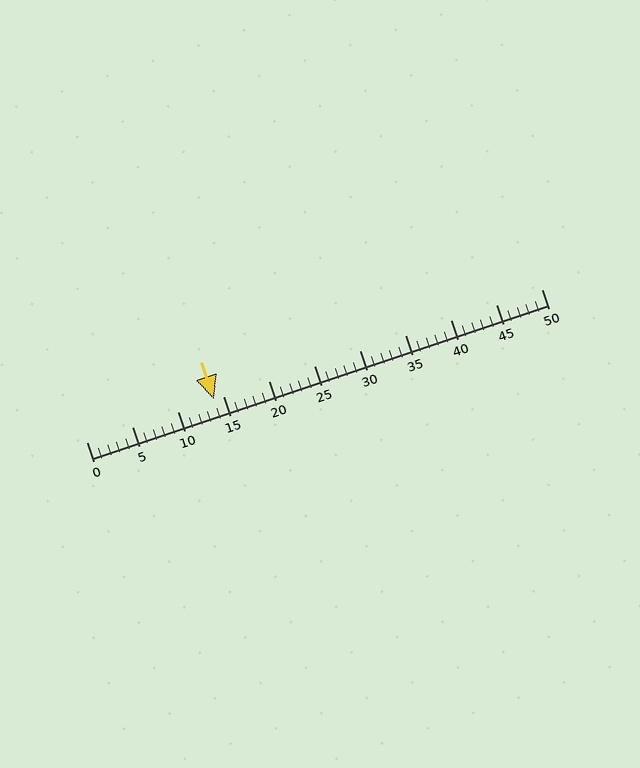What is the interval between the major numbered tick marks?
The major tick marks are spaced 5 units apart.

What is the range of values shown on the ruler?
The ruler shows values from 0 to 50.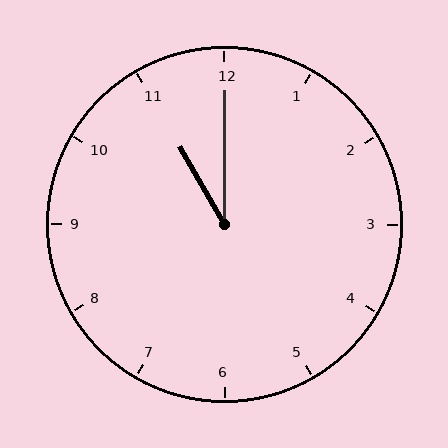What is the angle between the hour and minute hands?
Approximately 30 degrees.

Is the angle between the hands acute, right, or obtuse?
It is acute.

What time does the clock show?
11:00.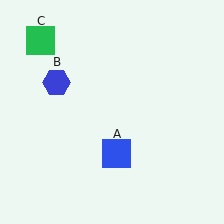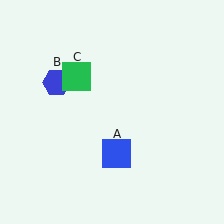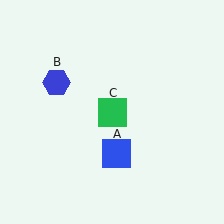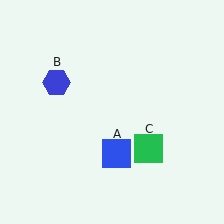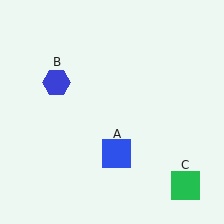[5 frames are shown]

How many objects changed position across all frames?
1 object changed position: green square (object C).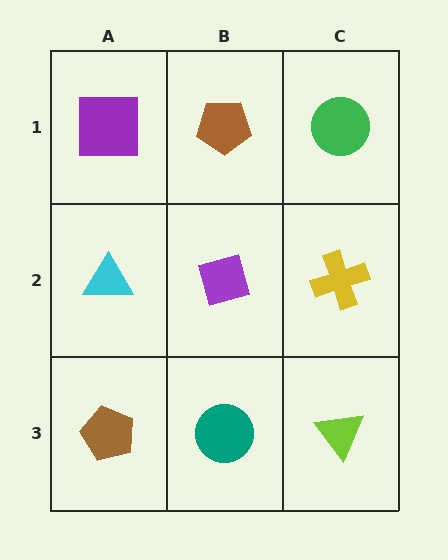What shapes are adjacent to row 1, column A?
A cyan triangle (row 2, column A), a brown pentagon (row 1, column B).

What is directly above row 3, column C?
A yellow cross.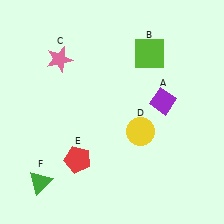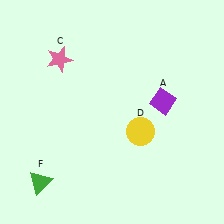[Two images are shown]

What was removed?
The lime square (B), the red pentagon (E) were removed in Image 2.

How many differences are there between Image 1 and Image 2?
There are 2 differences between the two images.